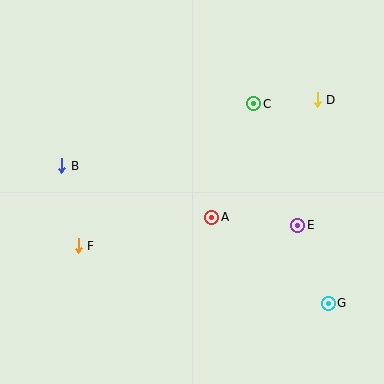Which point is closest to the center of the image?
Point A at (212, 217) is closest to the center.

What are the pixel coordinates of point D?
Point D is at (317, 100).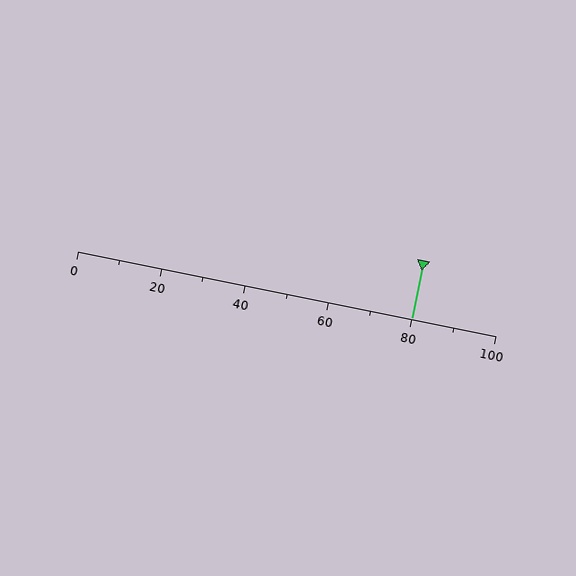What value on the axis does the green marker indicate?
The marker indicates approximately 80.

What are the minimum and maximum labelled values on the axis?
The axis runs from 0 to 100.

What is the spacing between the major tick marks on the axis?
The major ticks are spaced 20 apart.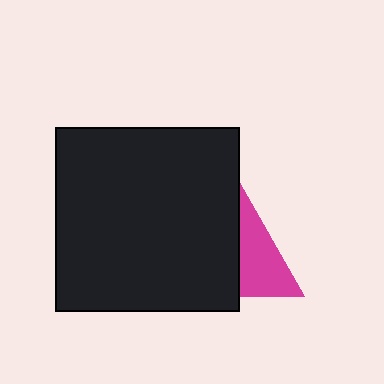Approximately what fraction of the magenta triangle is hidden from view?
Roughly 50% of the magenta triangle is hidden behind the black square.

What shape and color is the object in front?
The object in front is a black square.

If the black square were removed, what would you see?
You would see the complete magenta triangle.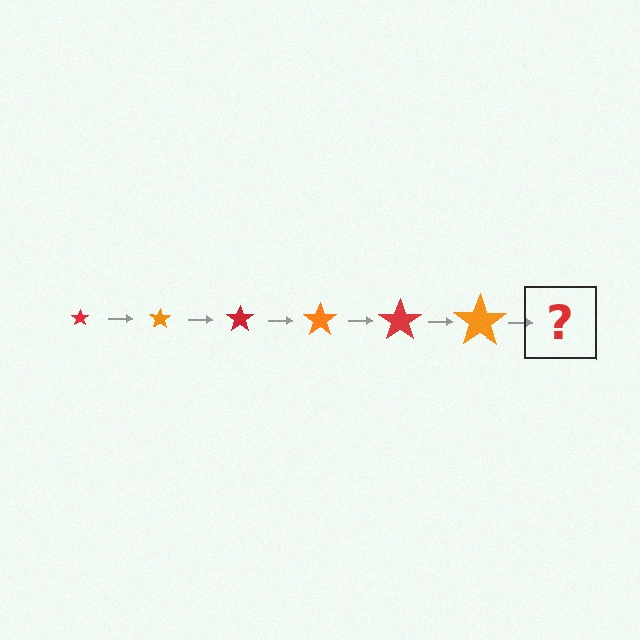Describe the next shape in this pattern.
It should be a red star, larger than the previous one.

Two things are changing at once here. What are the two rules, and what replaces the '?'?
The two rules are that the star grows larger each step and the color cycles through red and orange. The '?' should be a red star, larger than the previous one.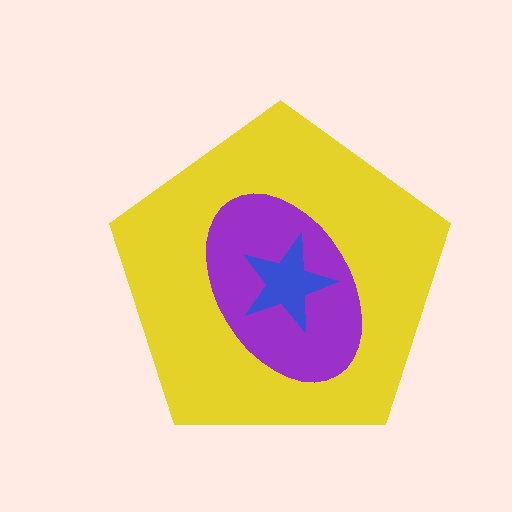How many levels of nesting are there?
3.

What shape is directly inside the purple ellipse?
The blue star.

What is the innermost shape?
The blue star.